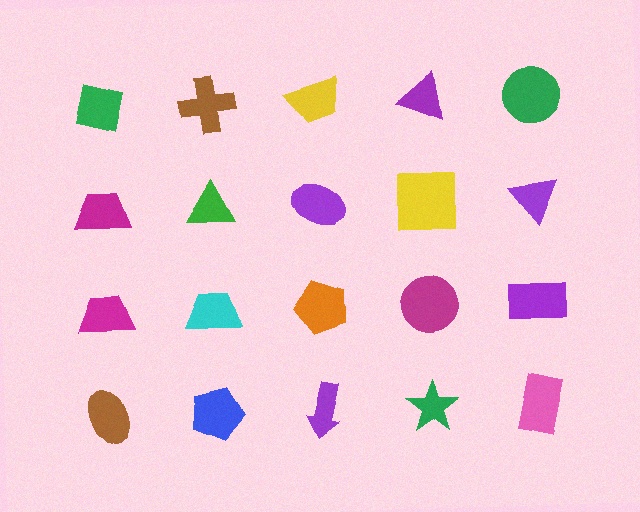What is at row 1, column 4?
A purple triangle.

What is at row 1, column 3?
A yellow trapezoid.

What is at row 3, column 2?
A cyan trapezoid.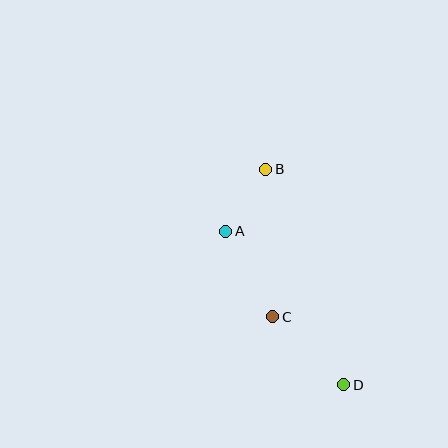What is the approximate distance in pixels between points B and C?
The distance between B and C is approximately 148 pixels.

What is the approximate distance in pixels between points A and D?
The distance between A and D is approximately 194 pixels.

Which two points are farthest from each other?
Points B and D are farthest from each other.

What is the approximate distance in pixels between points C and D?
The distance between C and D is approximately 98 pixels.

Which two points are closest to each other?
Points A and B are closest to each other.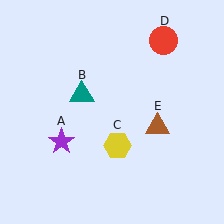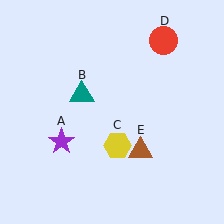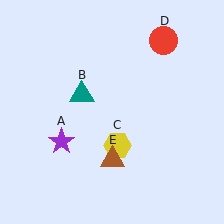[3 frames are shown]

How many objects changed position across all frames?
1 object changed position: brown triangle (object E).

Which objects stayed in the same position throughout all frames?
Purple star (object A) and teal triangle (object B) and yellow hexagon (object C) and red circle (object D) remained stationary.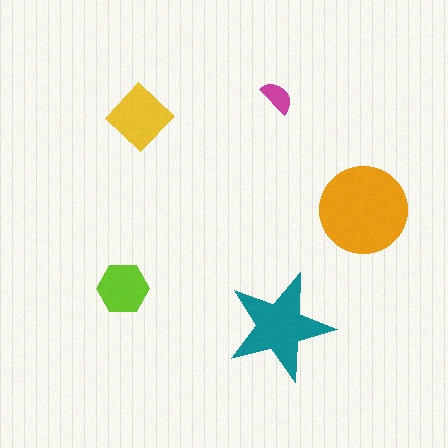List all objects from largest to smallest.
The orange circle, the teal star, the yellow diamond, the lime hexagon, the magenta semicircle.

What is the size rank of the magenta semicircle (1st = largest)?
5th.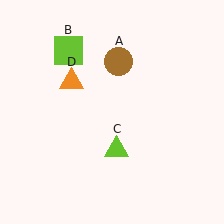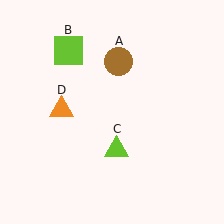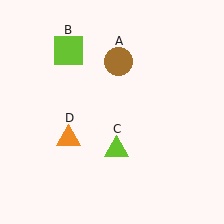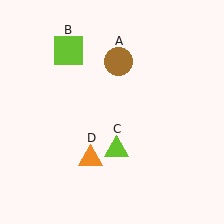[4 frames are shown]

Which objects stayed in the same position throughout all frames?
Brown circle (object A) and lime square (object B) and lime triangle (object C) remained stationary.